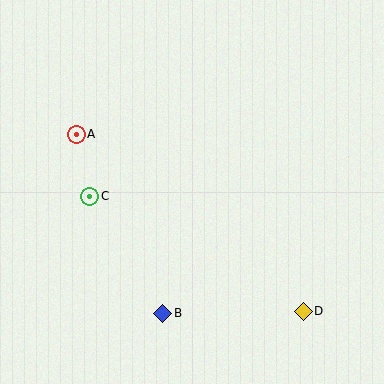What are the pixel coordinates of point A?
Point A is at (76, 134).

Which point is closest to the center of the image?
Point C at (90, 196) is closest to the center.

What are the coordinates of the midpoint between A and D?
The midpoint between A and D is at (190, 223).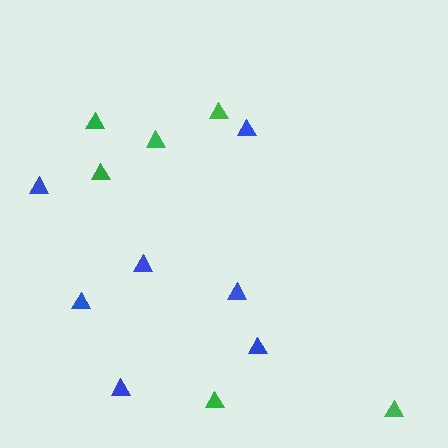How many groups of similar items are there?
There are 2 groups: one group of green triangles (6) and one group of blue triangles (7).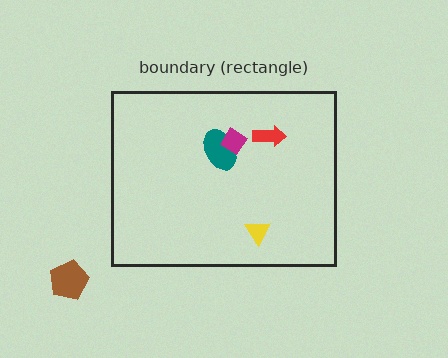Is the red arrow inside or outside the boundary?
Inside.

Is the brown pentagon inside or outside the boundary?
Outside.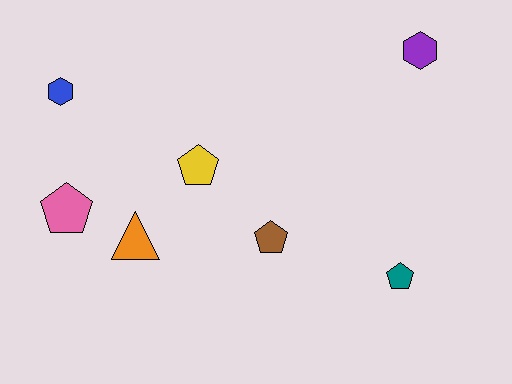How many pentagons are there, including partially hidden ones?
There are 4 pentagons.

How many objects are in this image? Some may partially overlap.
There are 7 objects.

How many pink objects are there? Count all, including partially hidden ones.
There is 1 pink object.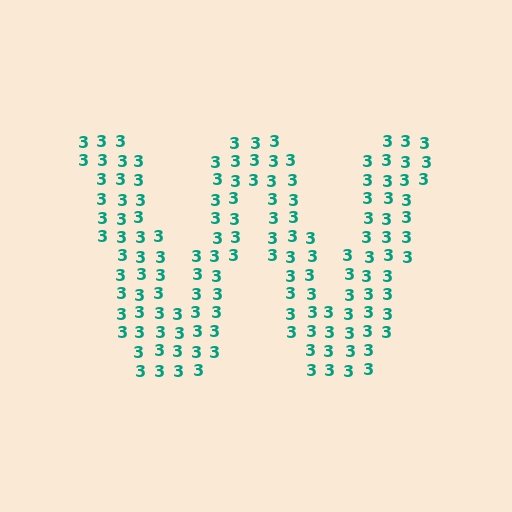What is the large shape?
The large shape is the letter W.